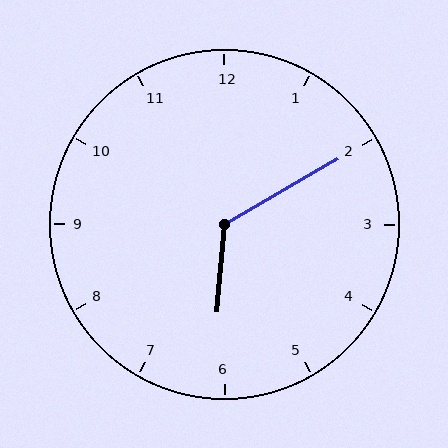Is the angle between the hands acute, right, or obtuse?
It is obtuse.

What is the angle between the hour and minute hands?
Approximately 125 degrees.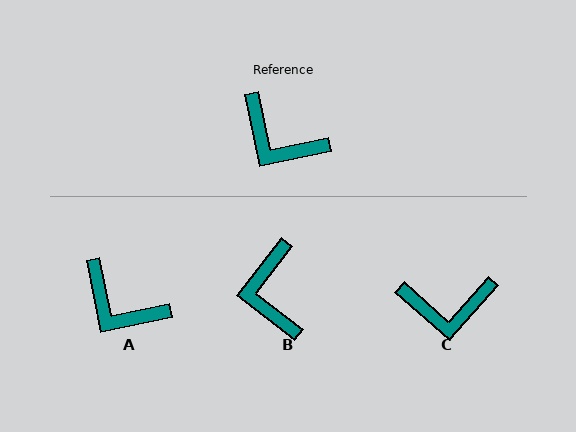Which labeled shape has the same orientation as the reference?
A.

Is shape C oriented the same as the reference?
No, it is off by about 37 degrees.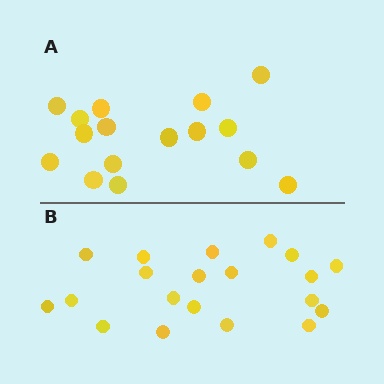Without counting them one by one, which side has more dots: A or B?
Region B (the bottom region) has more dots.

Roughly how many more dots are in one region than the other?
Region B has about 4 more dots than region A.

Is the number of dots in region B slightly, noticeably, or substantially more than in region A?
Region B has noticeably more, but not dramatically so. The ratio is roughly 1.2 to 1.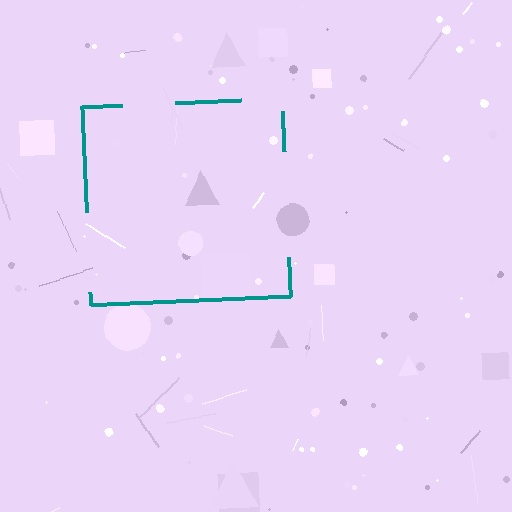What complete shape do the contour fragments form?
The contour fragments form a square.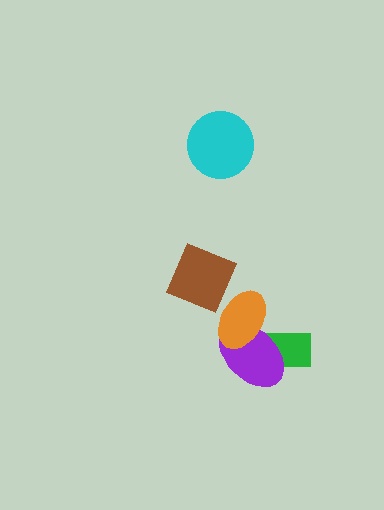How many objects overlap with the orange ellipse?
3 objects overlap with the orange ellipse.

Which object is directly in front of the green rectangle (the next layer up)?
The purple ellipse is directly in front of the green rectangle.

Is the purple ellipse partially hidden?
Yes, it is partially covered by another shape.